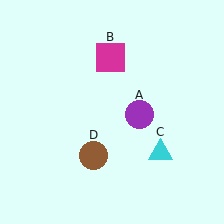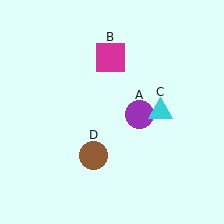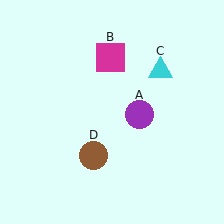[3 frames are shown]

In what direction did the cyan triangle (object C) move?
The cyan triangle (object C) moved up.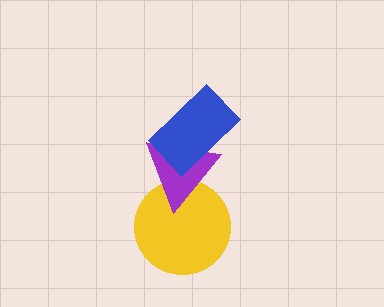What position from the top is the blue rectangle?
The blue rectangle is 1st from the top.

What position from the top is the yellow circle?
The yellow circle is 3rd from the top.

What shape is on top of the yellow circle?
The purple triangle is on top of the yellow circle.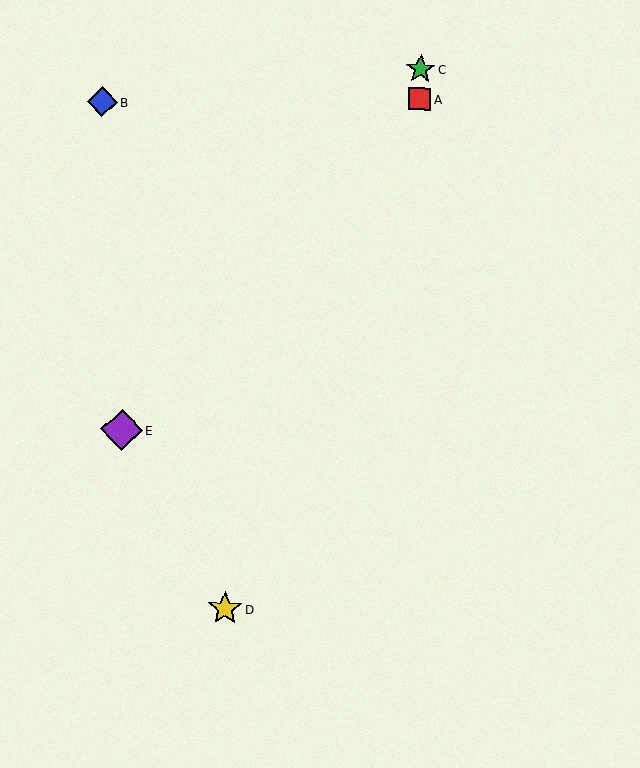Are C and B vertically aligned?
No, C is at x≈421 and B is at x≈102.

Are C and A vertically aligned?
Yes, both are at x≈421.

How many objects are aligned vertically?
2 objects (A, C) are aligned vertically.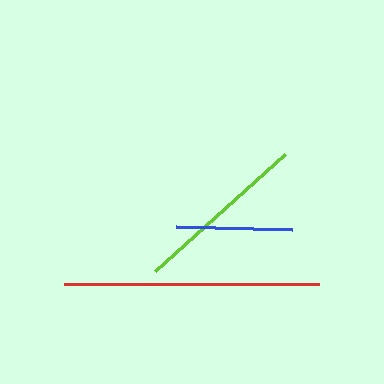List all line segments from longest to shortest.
From longest to shortest: red, lime, blue.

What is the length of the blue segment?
The blue segment is approximately 117 pixels long.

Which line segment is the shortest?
The blue line is the shortest at approximately 117 pixels.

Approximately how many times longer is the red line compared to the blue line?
The red line is approximately 2.2 times the length of the blue line.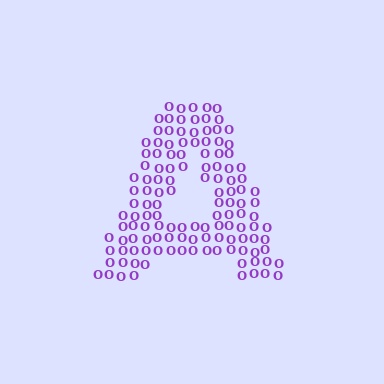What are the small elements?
The small elements are letter O's.